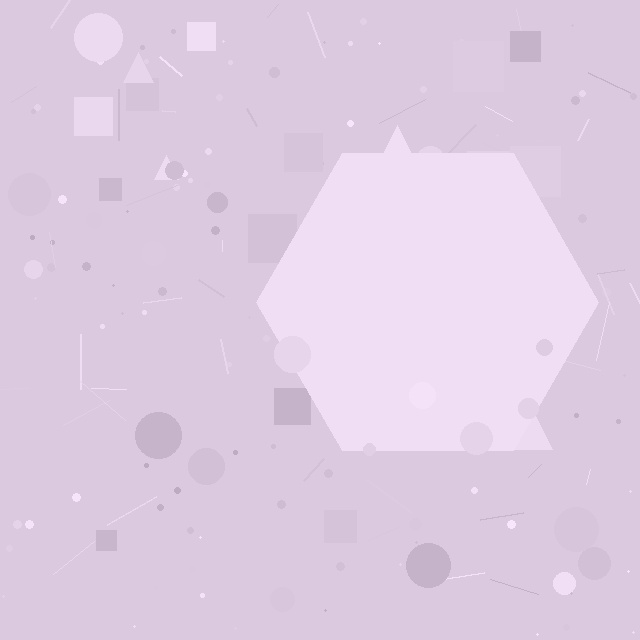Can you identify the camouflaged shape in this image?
The camouflaged shape is a hexagon.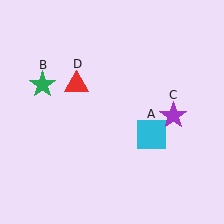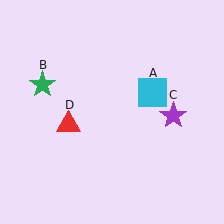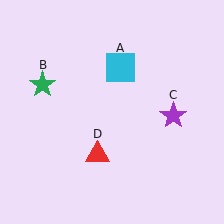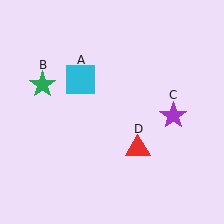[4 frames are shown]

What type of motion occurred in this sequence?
The cyan square (object A), red triangle (object D) rotated counterclockwise around the center of the scene.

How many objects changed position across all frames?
2 objects changed position: cyan square (object A), red triangle (object D).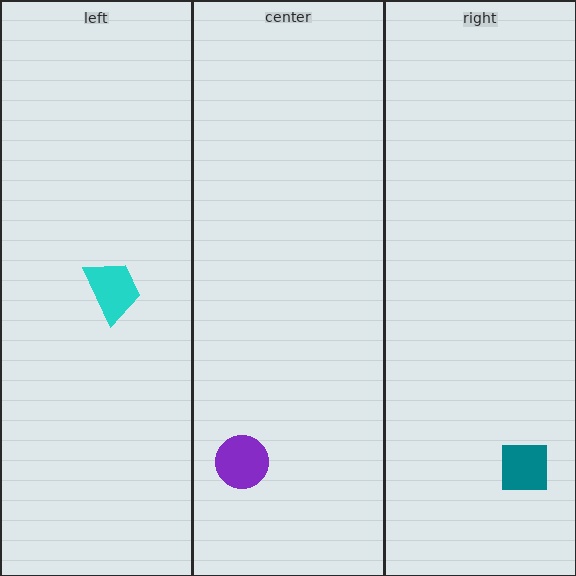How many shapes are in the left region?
1.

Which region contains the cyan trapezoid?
The left region.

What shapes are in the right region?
The teal square.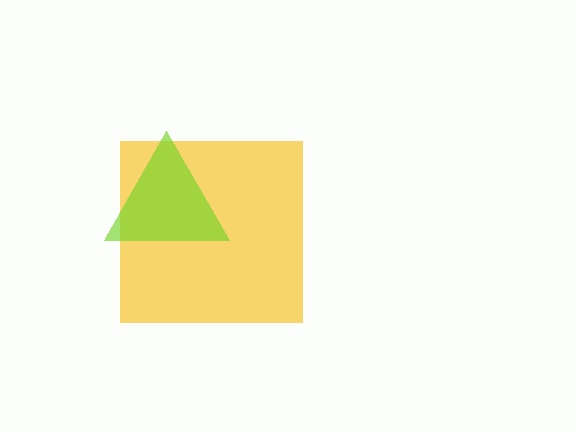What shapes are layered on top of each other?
The layered shapes are: a yellow square, a lime triangle.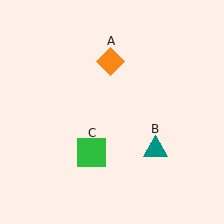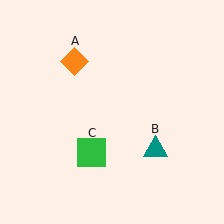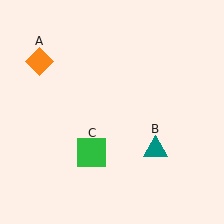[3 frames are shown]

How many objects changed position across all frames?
1 object changed position: orange diamond (object A).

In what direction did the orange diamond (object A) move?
The orange diamond (object A) moved left.